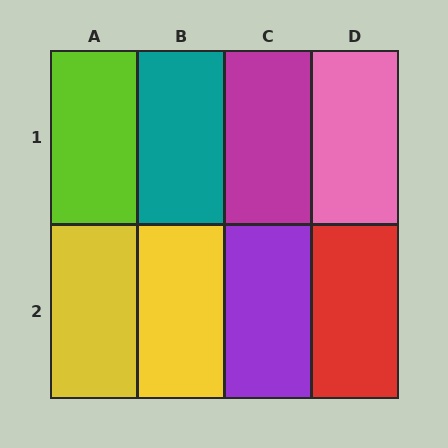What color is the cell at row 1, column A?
Lime.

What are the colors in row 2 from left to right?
Yellow, yellow, purple, red.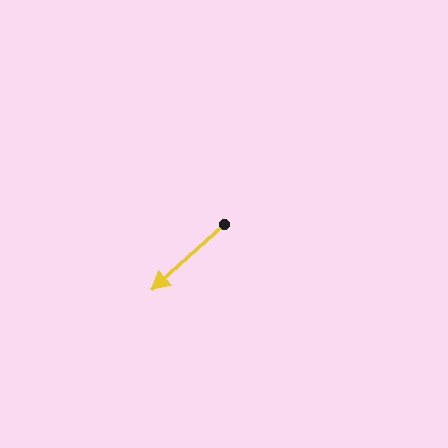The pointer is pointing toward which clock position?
Roughly 8 o'clock.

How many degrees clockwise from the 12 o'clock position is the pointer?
Approximately 228 degrees.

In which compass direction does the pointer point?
Southwest.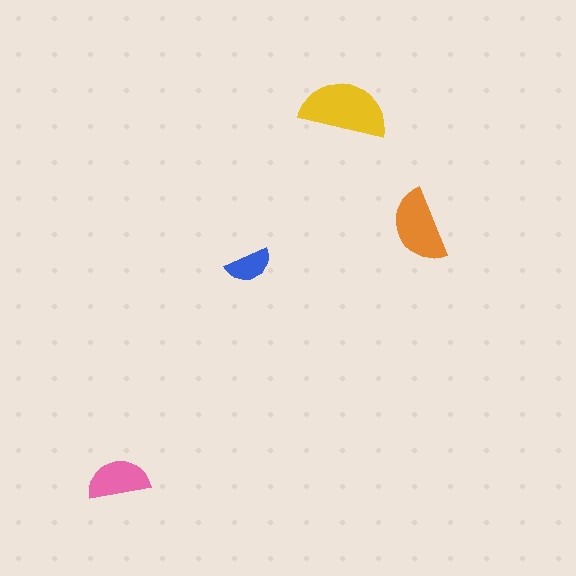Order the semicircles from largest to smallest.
the yellow one, the orange one, the pink one, the blue one.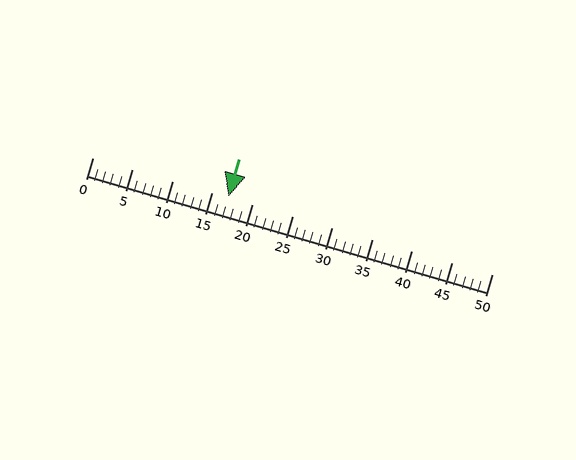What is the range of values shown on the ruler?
The ruler shows values from 0 to 50.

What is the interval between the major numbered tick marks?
The major tick marks are spaced 5 units apart.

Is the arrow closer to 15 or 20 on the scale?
The arrow is closer to 15.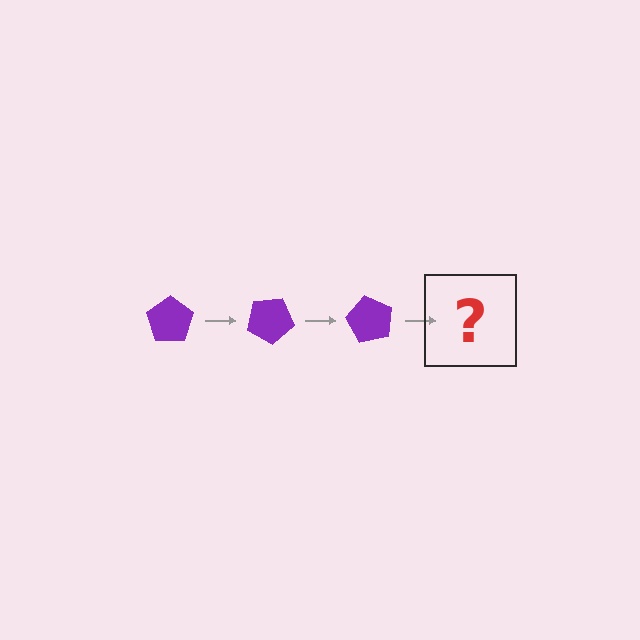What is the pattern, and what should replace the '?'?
The pattern is that the pentagon rotates 30 degrees each step. The '?' should be a purple pentagon rotated 90 degrees.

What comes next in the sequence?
The next element should be a purple pentagon rotated 90 degrees.